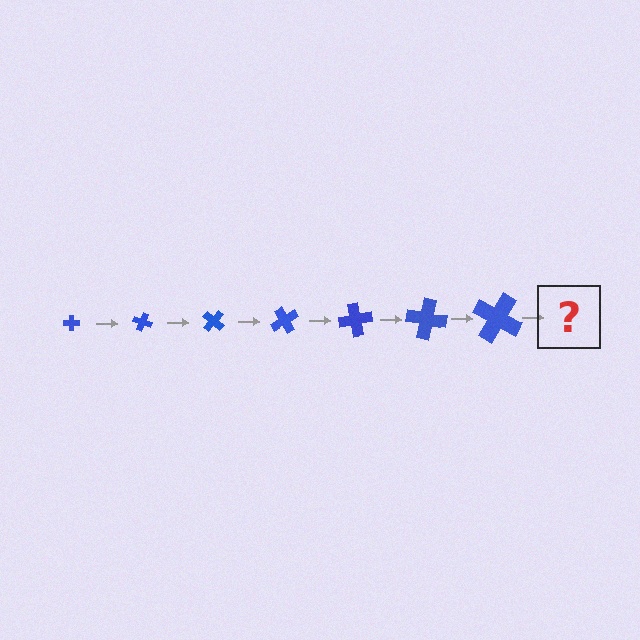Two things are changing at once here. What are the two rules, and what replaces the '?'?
The two rules are that the cross grows larger each step and it rotates 20 degrees each step. The '?' should be a cross, larger than the previous one and rotated 140 degrees from the start.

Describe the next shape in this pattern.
It should be a cross, larger than the previous one and rotated 140 degrees from the start.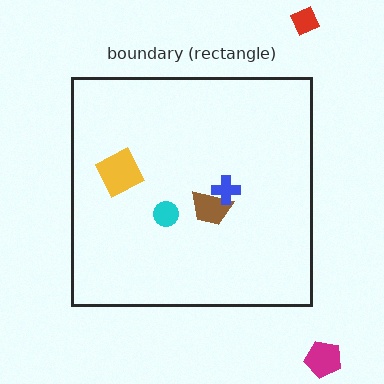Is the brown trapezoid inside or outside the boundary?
Inside.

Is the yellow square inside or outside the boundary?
Inside.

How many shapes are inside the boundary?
4 inside, 2 outside.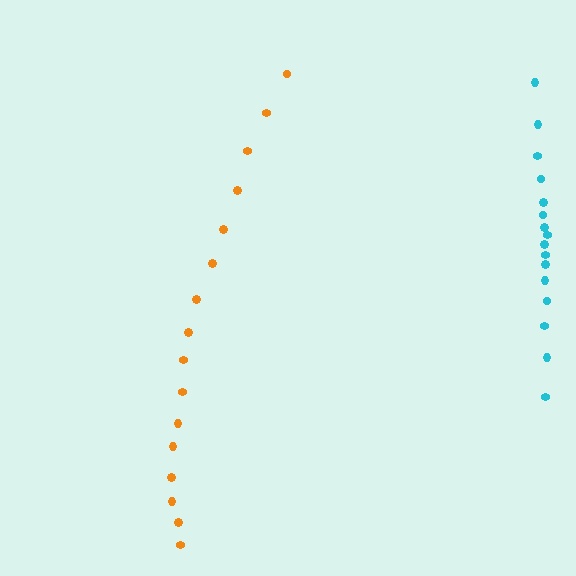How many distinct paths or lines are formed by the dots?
There are 2 distinct paths.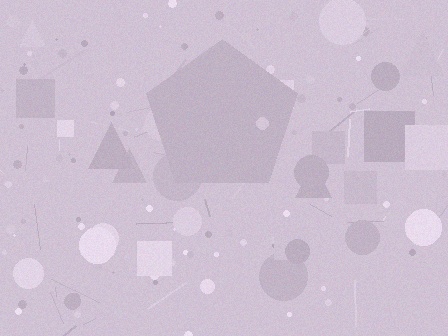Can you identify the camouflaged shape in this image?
The camouflaged shape is a pentagon.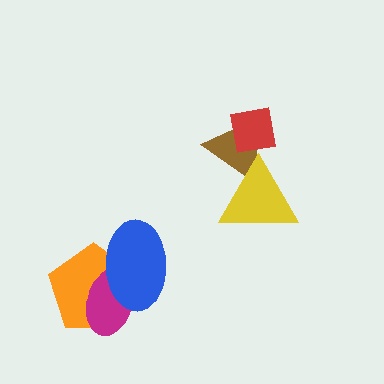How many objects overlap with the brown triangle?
2 objects overlap with the brown triangle.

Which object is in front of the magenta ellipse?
The blue ellipse is in front of the magenta ellipse.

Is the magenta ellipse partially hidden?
Yes, it is partially covered by another shape.